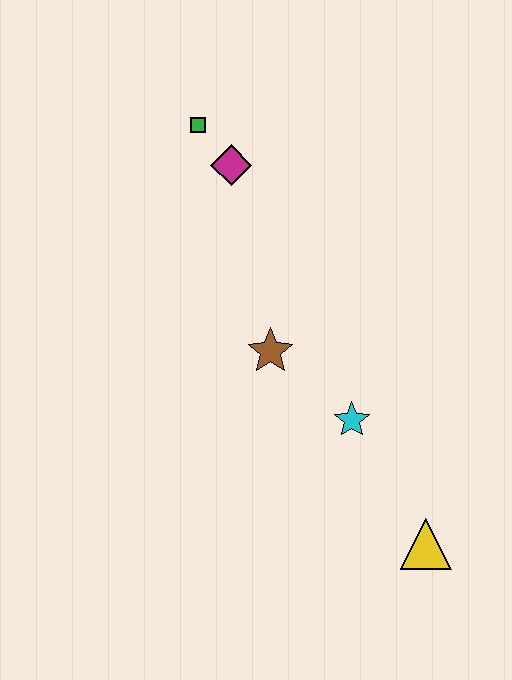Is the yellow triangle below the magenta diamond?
Yes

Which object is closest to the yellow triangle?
The cyan star is closest to the yellow triangle.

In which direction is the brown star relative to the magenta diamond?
The brown star is below the magenta diamond.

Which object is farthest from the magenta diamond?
The yellow triangle is farthest from the magenta diamond.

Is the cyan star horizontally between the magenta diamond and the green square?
No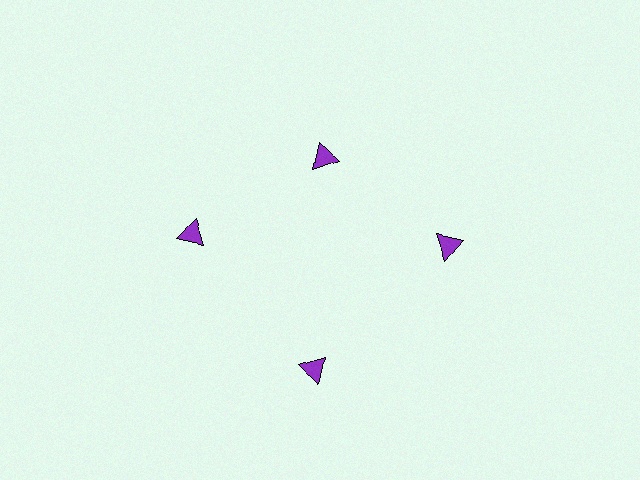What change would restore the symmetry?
The symmetry would be restored by moving it outward, back onto the ring so that all 4 triangles sit at equal angles and equal distance from the center.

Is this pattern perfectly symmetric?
No. The 4 purple triangles are arranged in a ring, but one element near the 12 o'clock position is pulled inward toward the center, breaking the 4-fold rotational symmetry.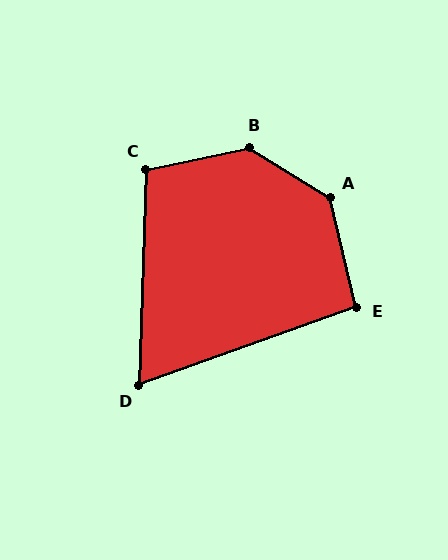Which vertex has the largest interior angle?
B, at approximately 136 degrees.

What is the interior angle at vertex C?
Approximately 104 degrees (obtuse).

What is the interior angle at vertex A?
Approximately 135 degrees (obtuse).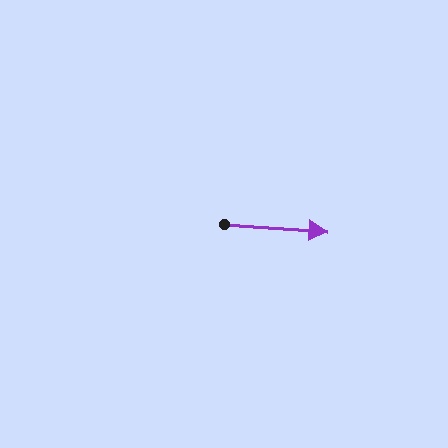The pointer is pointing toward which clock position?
Roughly 3 o'clock.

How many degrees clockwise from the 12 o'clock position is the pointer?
Approximately 94 degrees.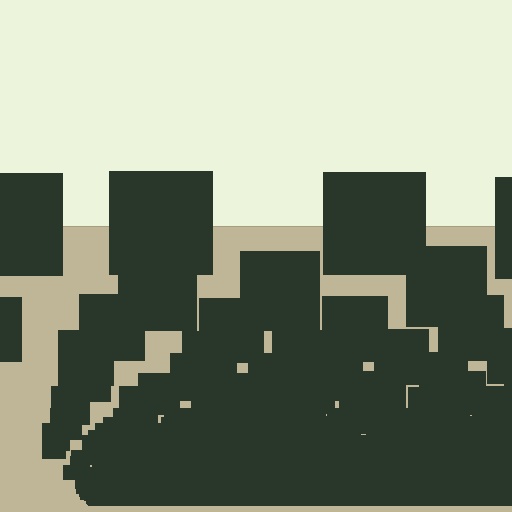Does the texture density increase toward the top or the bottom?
Density increases toward the bottom.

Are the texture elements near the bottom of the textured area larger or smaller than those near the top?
Smaller. The gradient is inverted — elements near the bottom are smaller and denser.